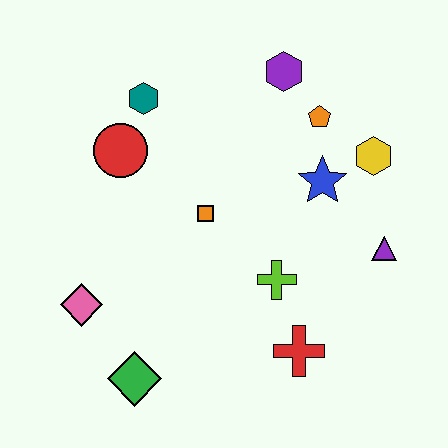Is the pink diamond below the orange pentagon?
Yes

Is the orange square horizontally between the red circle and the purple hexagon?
Yes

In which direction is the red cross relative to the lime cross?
The red cross is below the lime cross.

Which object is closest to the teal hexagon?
The red circle is closest to the teal hexagon.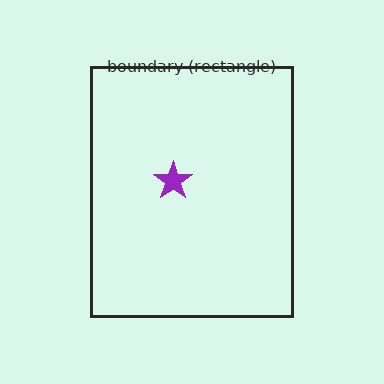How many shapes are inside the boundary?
1 inside, 0 outside.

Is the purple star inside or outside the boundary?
Inside.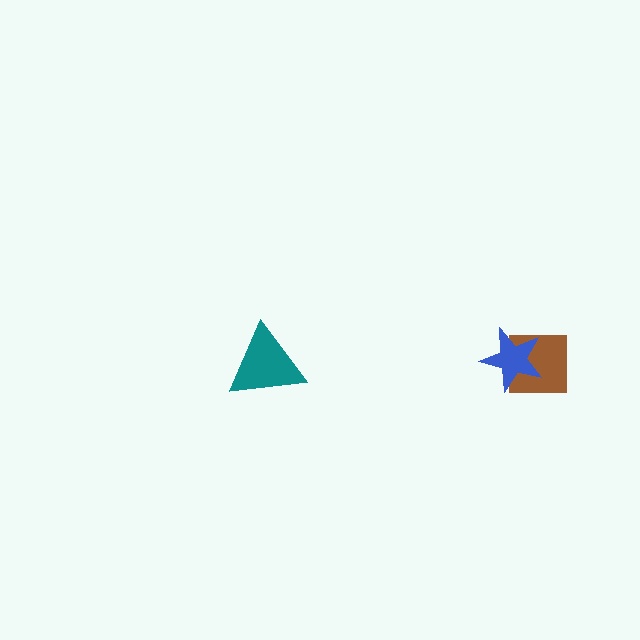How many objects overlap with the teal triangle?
0 objects overlap with the teal triangle.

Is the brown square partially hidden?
Yes, it is partially covered by another shape.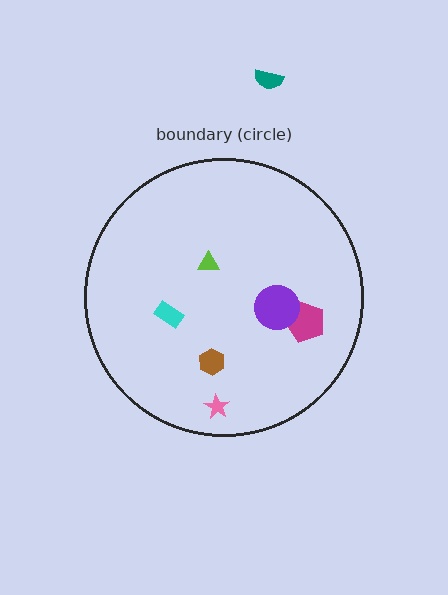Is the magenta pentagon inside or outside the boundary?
Inside.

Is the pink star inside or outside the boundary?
Inside.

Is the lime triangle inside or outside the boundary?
Inside.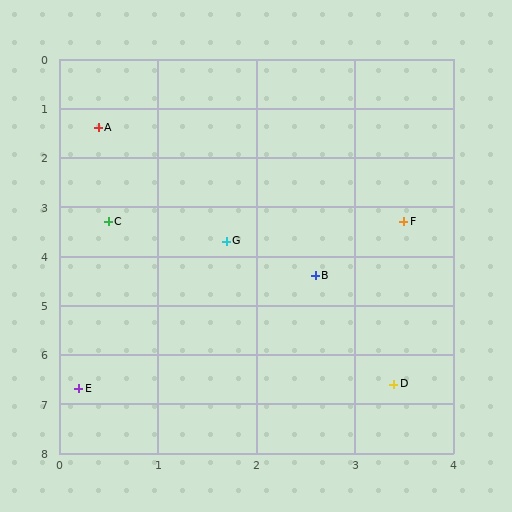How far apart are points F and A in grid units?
Points F and A are about 3.6 grid units apart.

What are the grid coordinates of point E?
Point E is at approximately (0.2, 6.7).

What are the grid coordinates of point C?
Point C is at approximately (0.5, 3.3).